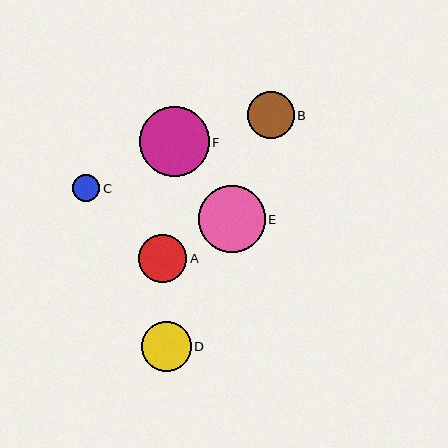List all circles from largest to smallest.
From largest to smallest: F, E, D, A, B, C.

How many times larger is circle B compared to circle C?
Circle B is approximately 1.7 times the size of circle C.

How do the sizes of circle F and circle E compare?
Circle F and circle E are approximately the same size.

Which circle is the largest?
Circle F is the largest with a size of approximately 70 pixels.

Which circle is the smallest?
Circle C is the smallest with a size of approximately 27 pixels.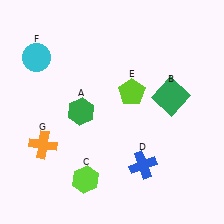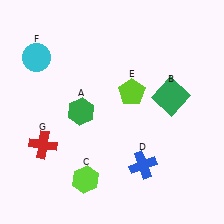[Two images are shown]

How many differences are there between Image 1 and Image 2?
There is 1 difference between the two images.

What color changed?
The cross (G) changed from orange in Image 1 to red in Image 2.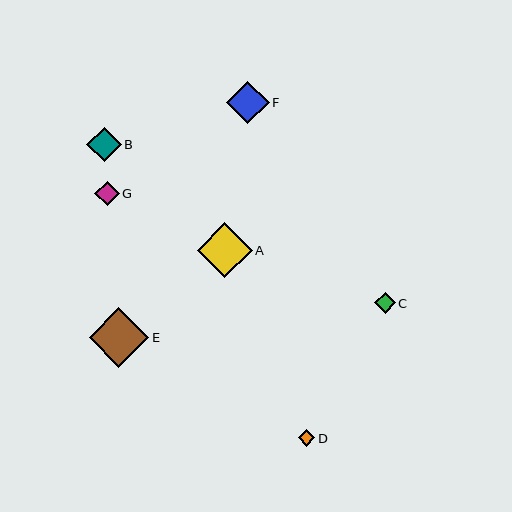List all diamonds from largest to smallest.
From largest to smallest: E, A, F, B, G, C, D.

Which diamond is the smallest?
Diamond D is the smallest with a size of approximately 16 pixels.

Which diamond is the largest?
Diamond E is the largest with a size of approximately 60 pixels.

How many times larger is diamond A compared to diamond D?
Diamond A is approximately 3.4 times the size of diamond D.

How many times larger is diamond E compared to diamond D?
Diamond E is approximately 3.6 times the size of diamond D.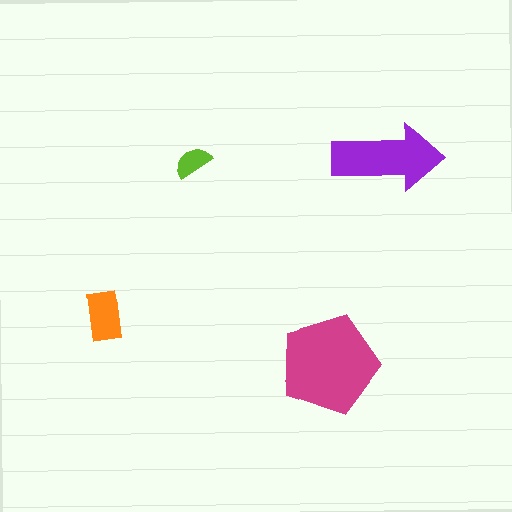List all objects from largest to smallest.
The magenta pentagon, the purple arrow, the orange rectangle, the lime semicircle.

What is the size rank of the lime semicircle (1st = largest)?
4th.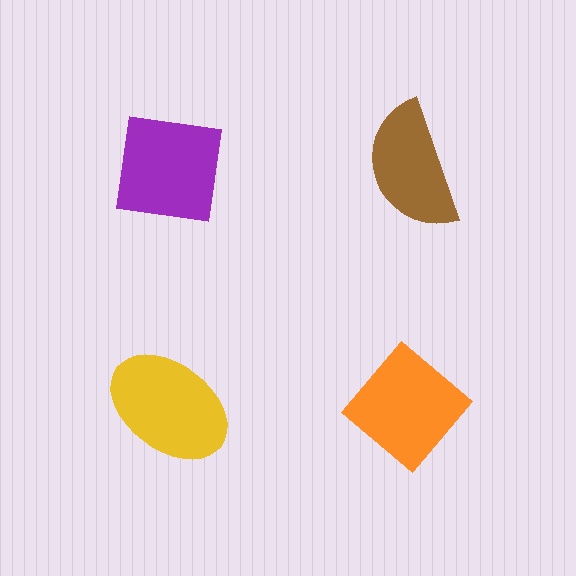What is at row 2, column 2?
An orange diamond.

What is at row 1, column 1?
A purple square.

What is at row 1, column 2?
A brown semicircle.